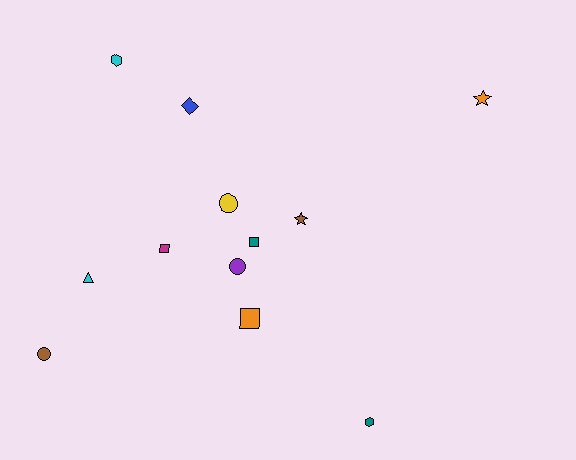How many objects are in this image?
There are 12 objects.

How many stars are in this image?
There are 2 stars.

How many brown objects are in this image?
There are 2 brown objects.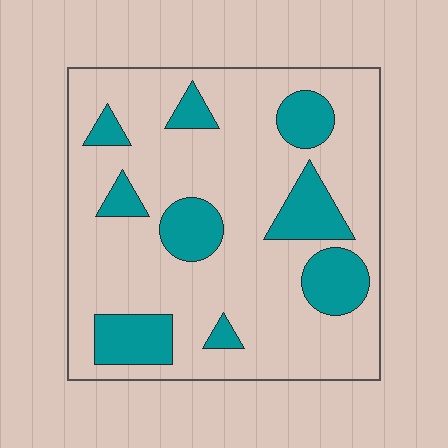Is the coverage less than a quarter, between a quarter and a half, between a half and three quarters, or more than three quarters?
Less than a quarter.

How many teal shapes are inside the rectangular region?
9.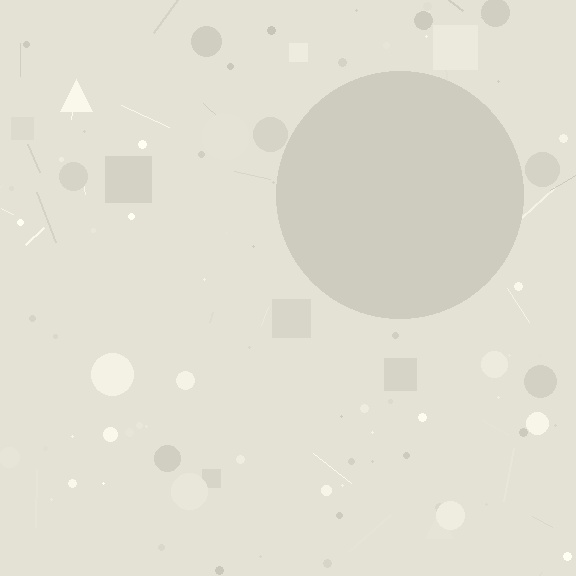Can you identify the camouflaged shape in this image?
The camouflaged shape is a circle.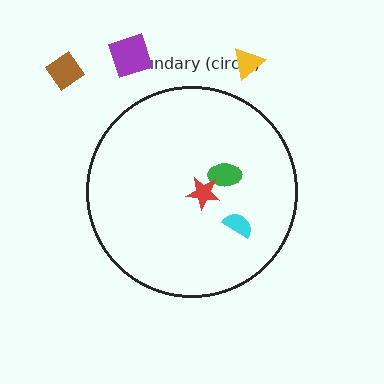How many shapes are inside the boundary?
3 inside, 3 outside.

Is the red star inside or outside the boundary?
Inside.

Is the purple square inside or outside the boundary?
Outside.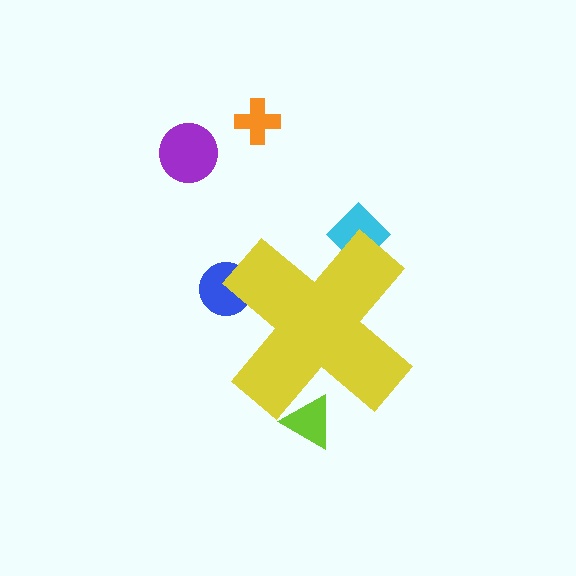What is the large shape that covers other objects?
A yellow cross.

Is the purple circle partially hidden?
No, the purple circle is fully visible.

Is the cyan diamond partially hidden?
Yes, the cyan diamond is partially hidden behind the yellow cross.